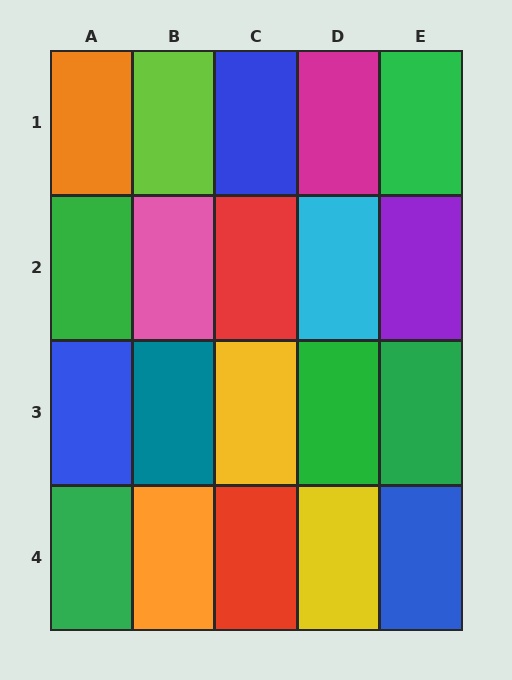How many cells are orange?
2 cells are orange.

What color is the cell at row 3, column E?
Green.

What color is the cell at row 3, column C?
Yellow.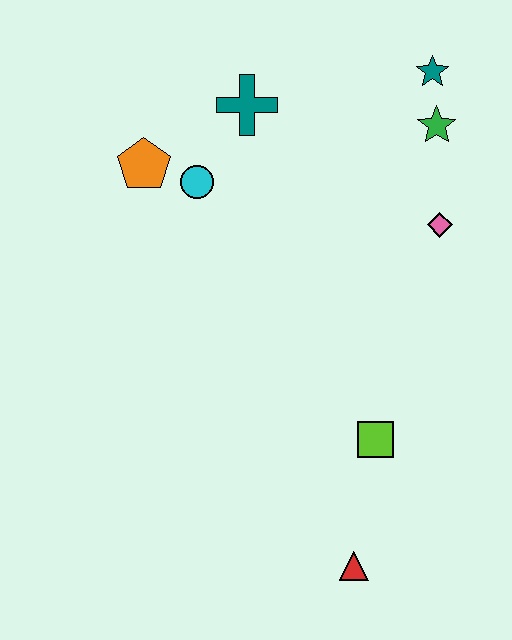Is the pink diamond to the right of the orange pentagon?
Yes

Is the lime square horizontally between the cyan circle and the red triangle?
No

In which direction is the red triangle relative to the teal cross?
The red triangle is below the teal cross.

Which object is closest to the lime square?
The red triangle is closest to the lime square.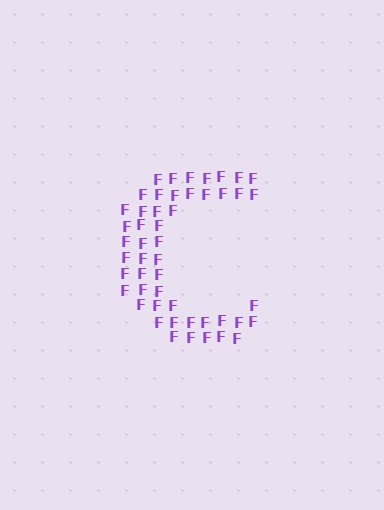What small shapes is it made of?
It is made of small letter F's.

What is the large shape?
The large shape is the letter C.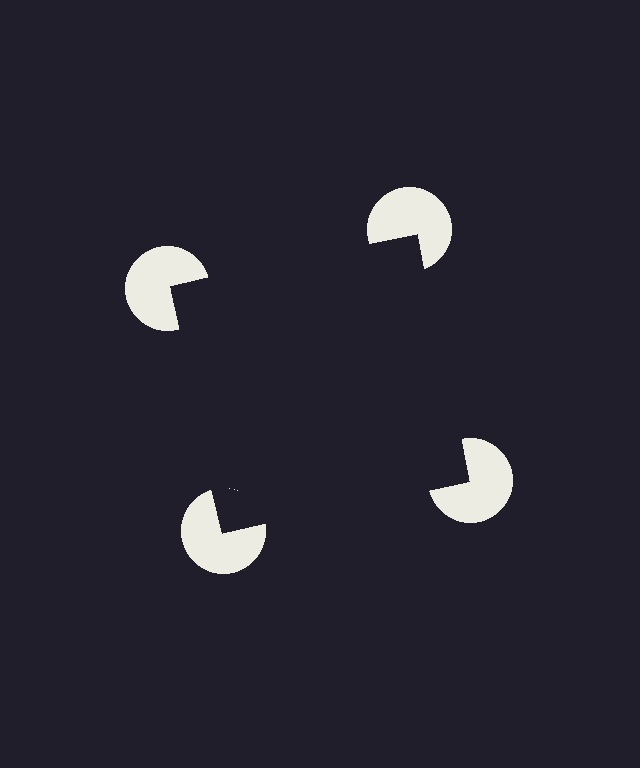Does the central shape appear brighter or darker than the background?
It typically appears slightly darker than the background, even though no actual brightness change is drawn.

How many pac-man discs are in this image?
There are 4 — one at each vertex of the illusory square.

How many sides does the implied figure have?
4 sides.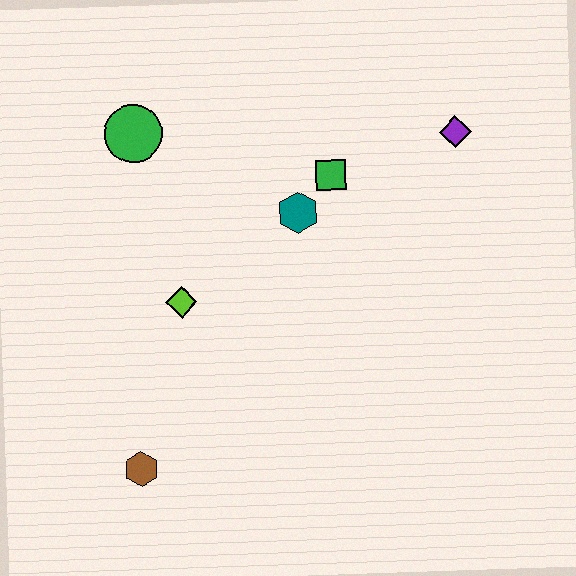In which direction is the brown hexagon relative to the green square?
The brown hexagon is below the green square.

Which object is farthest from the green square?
The brown hexagon is farthest from the green square.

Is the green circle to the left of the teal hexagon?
Yes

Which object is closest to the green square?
The teal hexagon is closest to the green square.